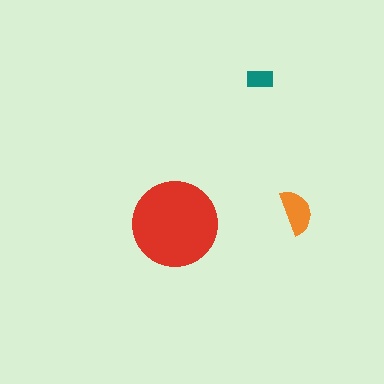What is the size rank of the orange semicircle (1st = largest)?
2nd.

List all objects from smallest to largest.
The teal rectangle, the orange semicircle, the red circle.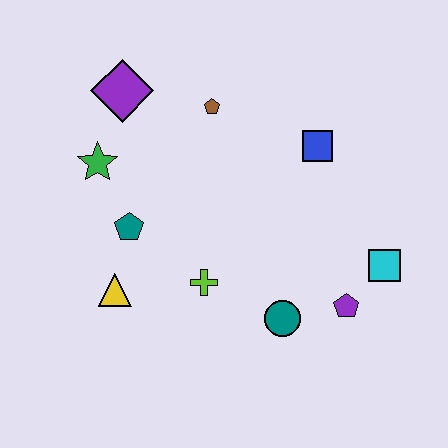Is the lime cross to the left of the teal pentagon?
No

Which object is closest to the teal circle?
The purple pentagon is closest to the teal circle.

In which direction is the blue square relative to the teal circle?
The blue square is above the teal circle.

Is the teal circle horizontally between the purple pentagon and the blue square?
No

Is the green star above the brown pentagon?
No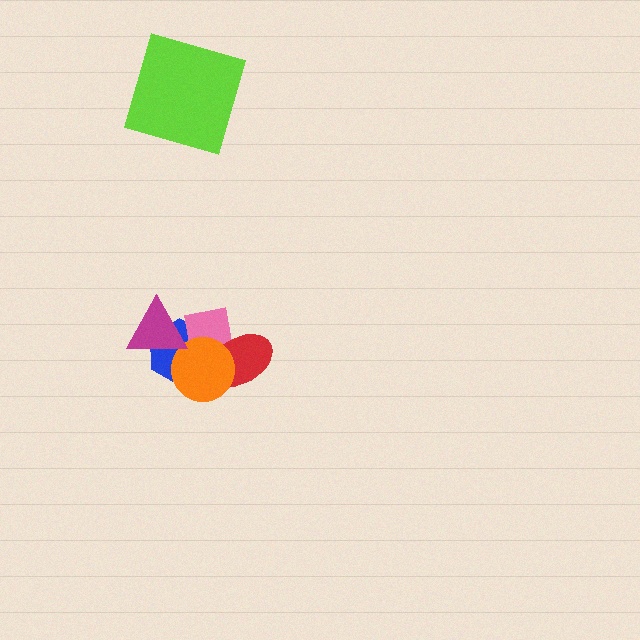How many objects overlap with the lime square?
0 objects overlap with the lime square.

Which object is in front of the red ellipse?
The orange circle is in front of the red ellipse.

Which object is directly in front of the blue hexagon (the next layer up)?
The pink rectangle is directly in front of the blue hexagon.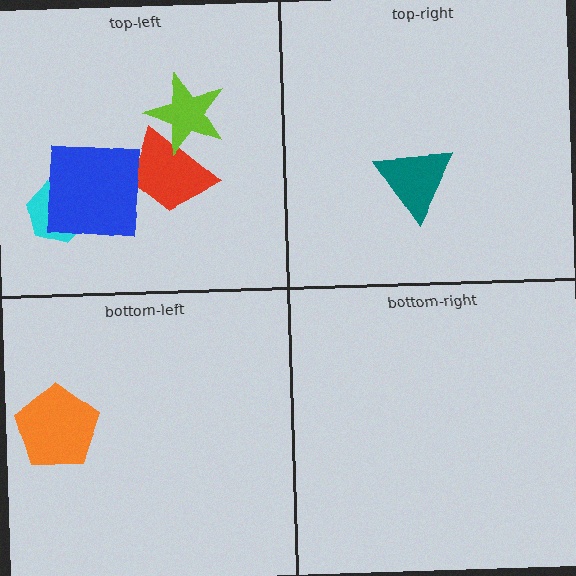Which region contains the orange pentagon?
The bottom-left region.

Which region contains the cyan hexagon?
The top-left region.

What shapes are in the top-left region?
The cyan hexagon, the red trapezoid, the blue square, the lime star.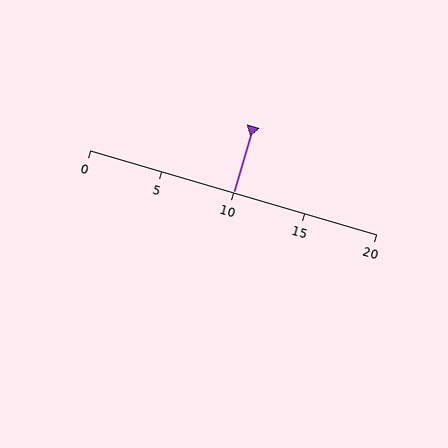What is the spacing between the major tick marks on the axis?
The major ticks are spaced 5 apart.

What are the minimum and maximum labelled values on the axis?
The axis runs from 0 to 20.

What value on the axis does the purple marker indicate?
The marker indicates approximately 10.